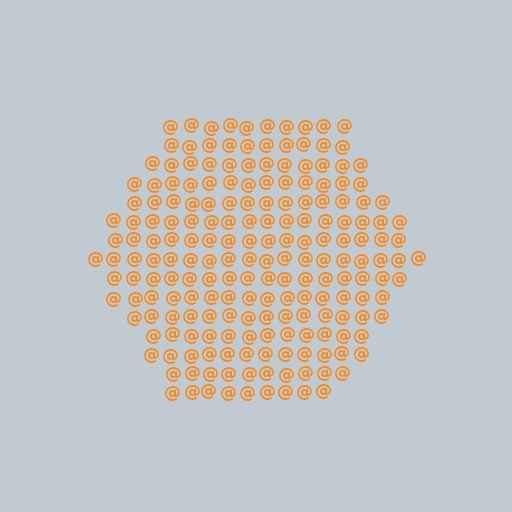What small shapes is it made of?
It is made of small at signs.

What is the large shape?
The large shape is a hexagon.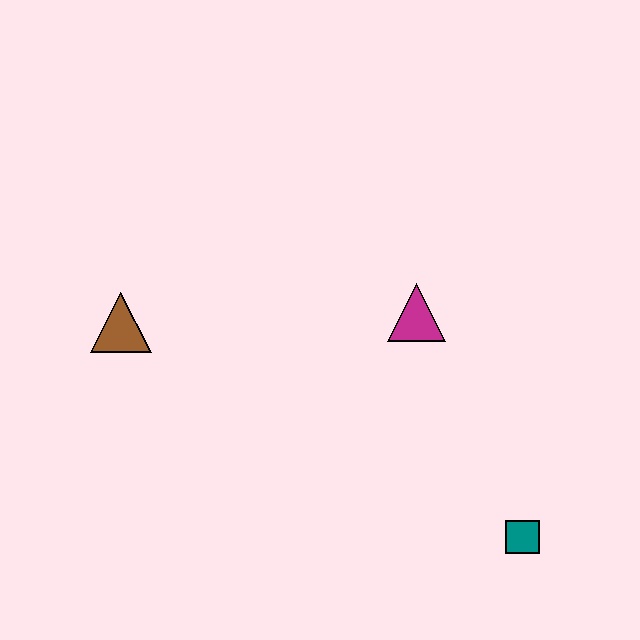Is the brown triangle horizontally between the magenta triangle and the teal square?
No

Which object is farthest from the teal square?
The brown triangle is farthest from the teal square.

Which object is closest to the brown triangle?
The magenta triangle is closest to the brown triangle.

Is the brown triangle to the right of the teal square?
No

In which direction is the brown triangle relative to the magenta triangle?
The brown triangle is to the left of the magenta triangle.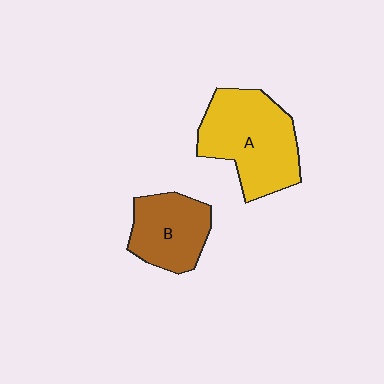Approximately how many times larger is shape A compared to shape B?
Approximately 1.5 times.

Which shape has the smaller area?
Shape B (brown).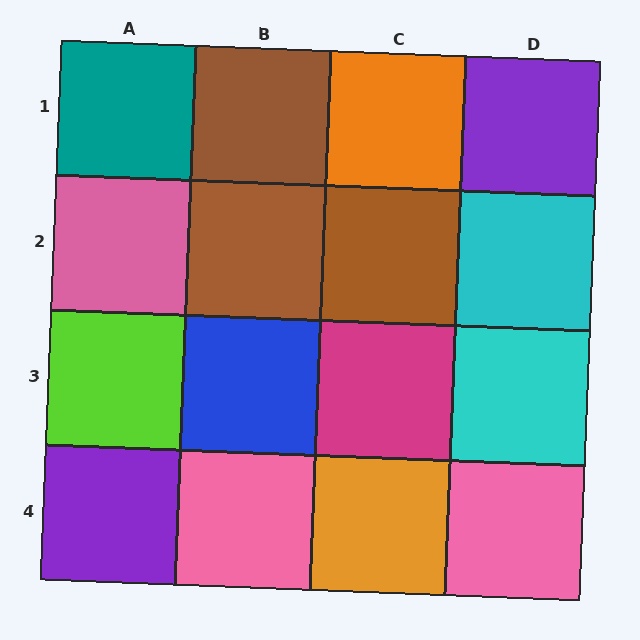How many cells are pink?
3 cells are pink.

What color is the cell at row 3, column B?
Blue.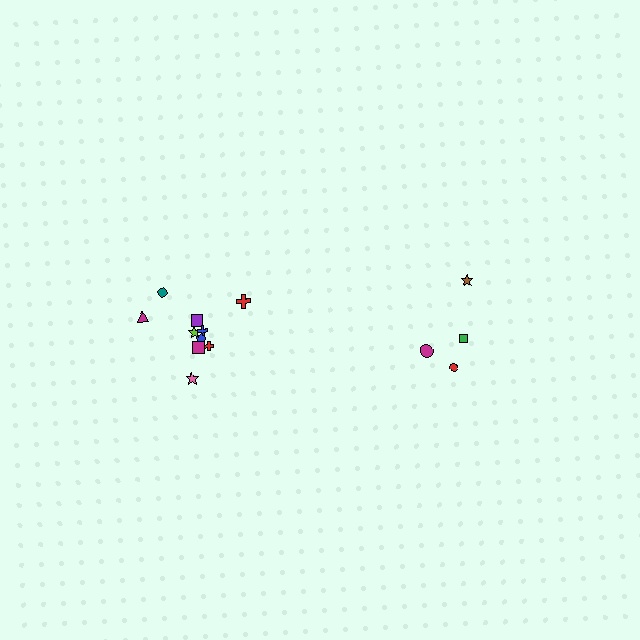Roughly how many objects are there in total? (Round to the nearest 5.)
Roughly 15 objects in total.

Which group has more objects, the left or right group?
The left group.